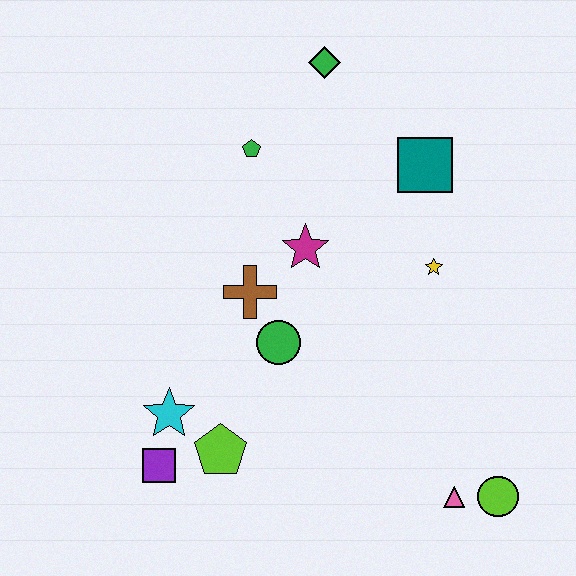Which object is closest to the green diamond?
The green pentagon is closest to the green diamond.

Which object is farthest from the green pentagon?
The lime circle is farthest from the green pentagon.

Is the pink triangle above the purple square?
No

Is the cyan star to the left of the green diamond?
Yes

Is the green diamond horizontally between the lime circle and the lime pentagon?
Yes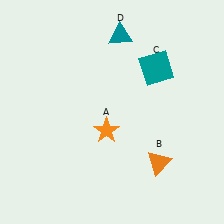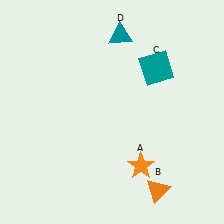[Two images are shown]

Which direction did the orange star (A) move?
The orange star (A) moved down.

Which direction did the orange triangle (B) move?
The orange triangle (B) moved down.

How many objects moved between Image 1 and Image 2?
2 objects moved between the two images.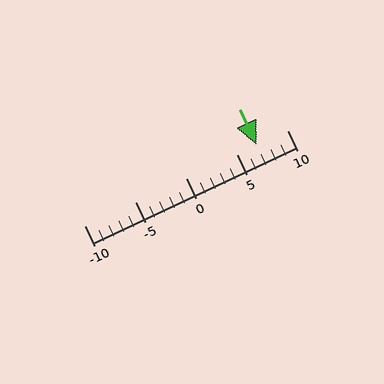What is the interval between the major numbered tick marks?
The major tick marks are spaced 5 units apart.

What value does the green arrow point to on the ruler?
The green arrow points to approximately 7.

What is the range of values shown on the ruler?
The ruler shows values from -10 to 10.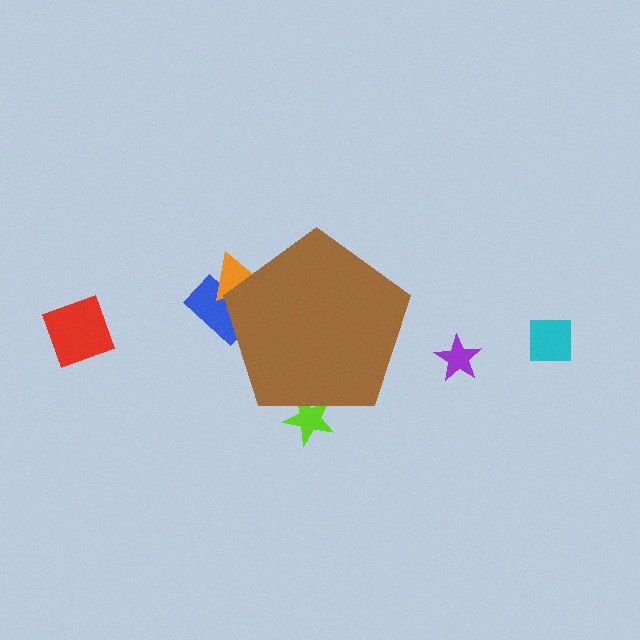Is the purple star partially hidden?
No, the purple star is fully visible.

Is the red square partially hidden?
No, the red square is fully visible.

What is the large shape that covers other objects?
A brown pentagon.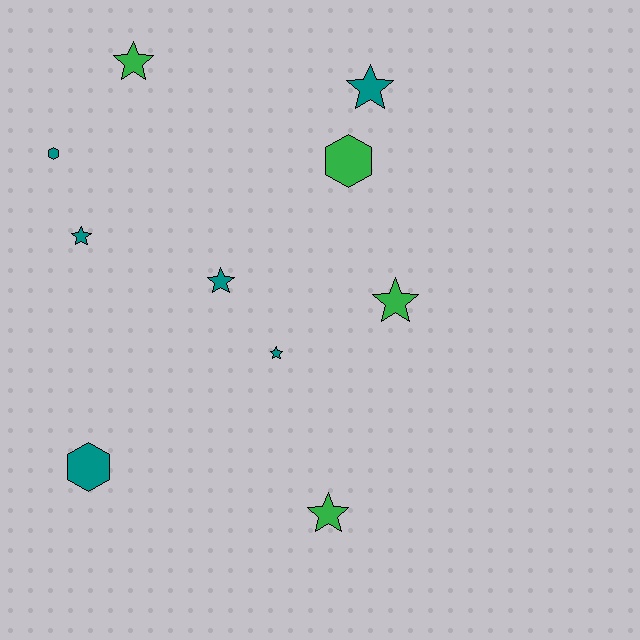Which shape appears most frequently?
Star, with 7 objects.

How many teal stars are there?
There are 4 teal stars.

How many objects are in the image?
There are 10 objects.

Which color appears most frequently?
Teal, with 6 objects.